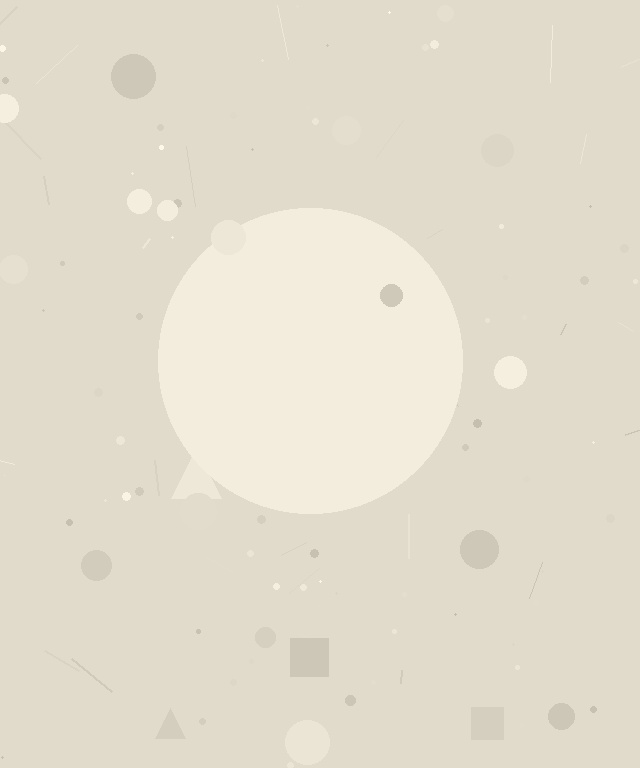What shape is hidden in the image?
A circle is hidden in the image.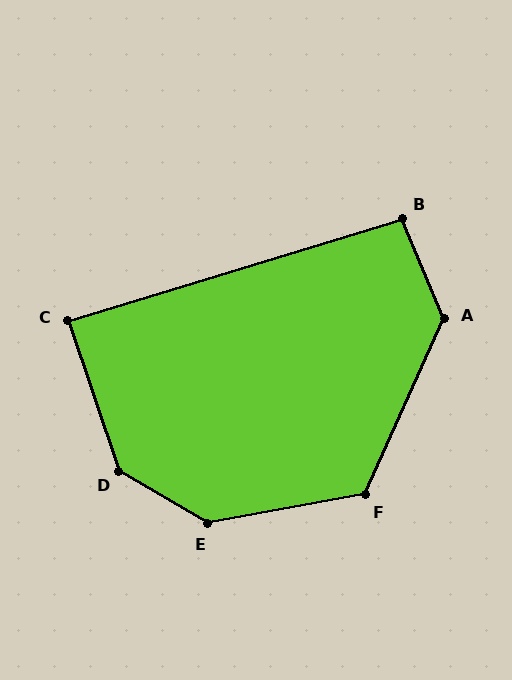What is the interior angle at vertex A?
Approximately 133 degrees (obtuse).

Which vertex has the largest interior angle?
D, at approximately 140 degrees.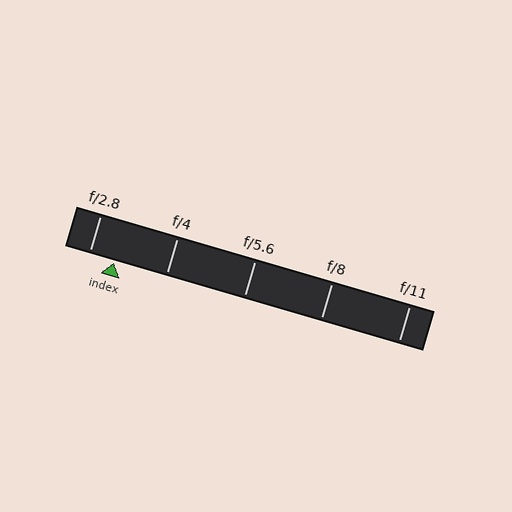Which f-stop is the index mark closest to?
The index mark is closest to f/2.8.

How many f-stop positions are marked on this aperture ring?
There are 5 f-stop positions marked.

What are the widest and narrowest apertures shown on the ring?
The widest aperture shown is f/2.8 and the narrowest is f/11.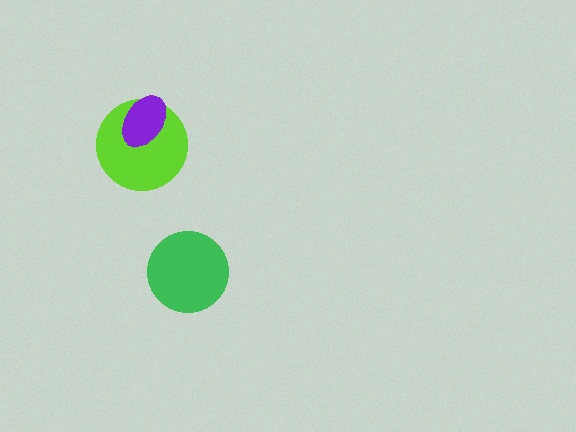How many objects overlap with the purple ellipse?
1 object overlaps with the purple ellipse.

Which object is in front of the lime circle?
The purple ellipse is in front of the lime circle.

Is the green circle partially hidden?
No, no other shape covers it.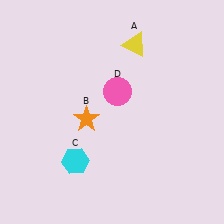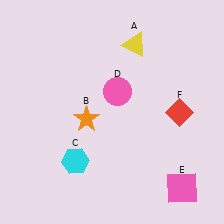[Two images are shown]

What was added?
A pink square (E), a red diamond (F) were added in Image 2.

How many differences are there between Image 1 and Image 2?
There are 2 differences between the two images.